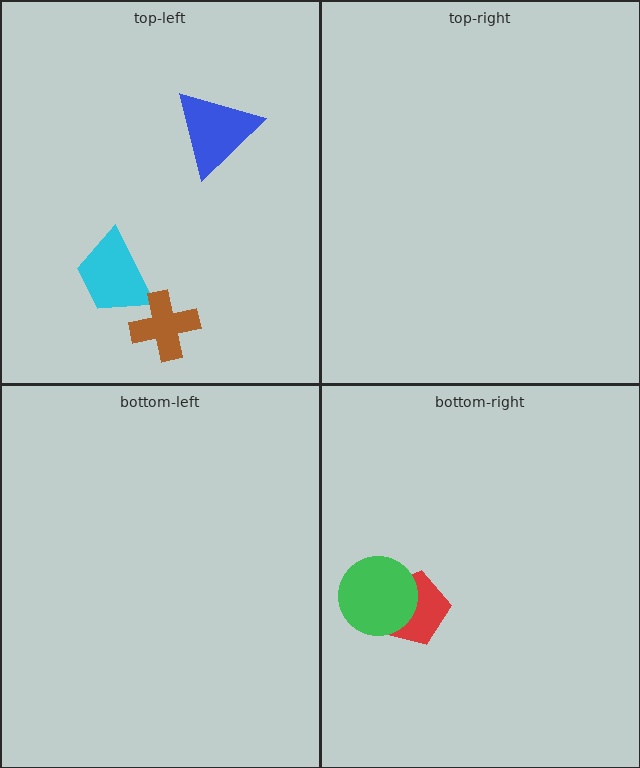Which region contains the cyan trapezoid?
The top-left region.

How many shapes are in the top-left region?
3.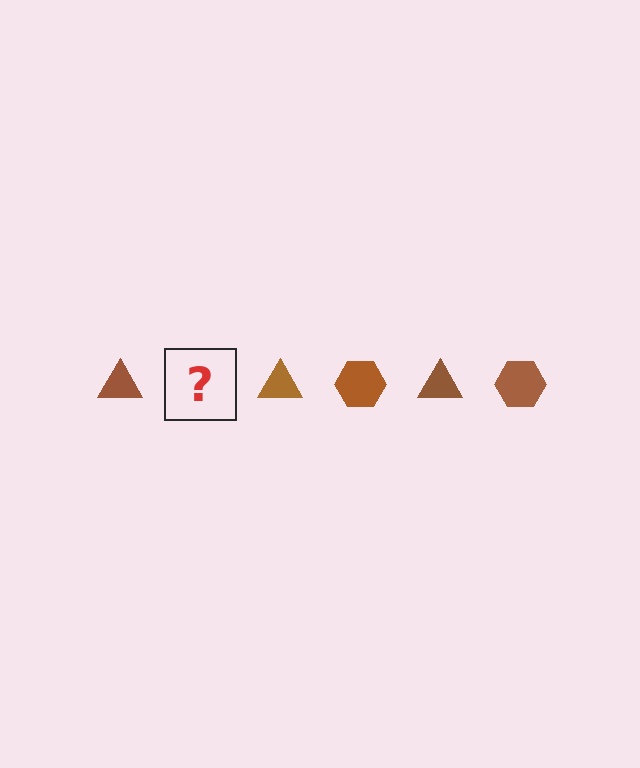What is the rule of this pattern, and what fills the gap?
The rule is that the pattern cycles through triangle, hexagon shapes in brown. The gap should be filled with a brown hexagon.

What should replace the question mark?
The question mark should be replaced with a brown hexagon.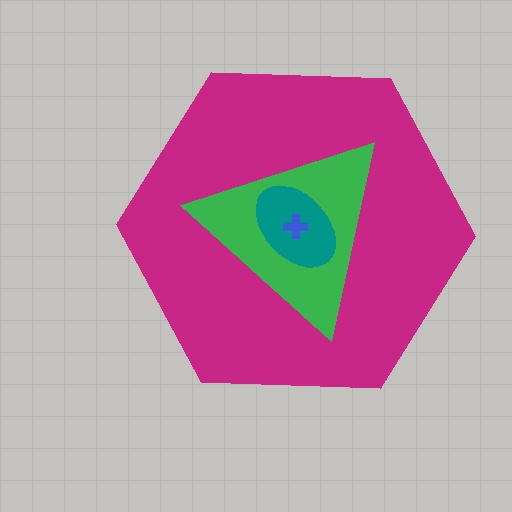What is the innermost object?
The blue cross.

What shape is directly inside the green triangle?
The teal ellipse.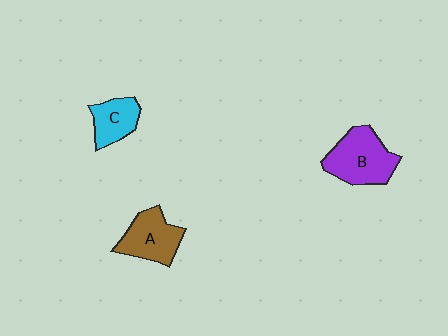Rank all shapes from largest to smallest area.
From largest to smallest: B (purple), A (brown), C (cyan).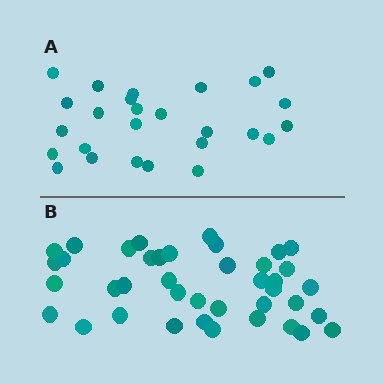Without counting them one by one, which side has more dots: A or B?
Region B (the bottom region) has more dots.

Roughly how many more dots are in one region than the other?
Region B has approximately 15 more dots than region A.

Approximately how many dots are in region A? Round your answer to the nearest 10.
About 30 dots. (The exact count is 26, which rounds to 30.)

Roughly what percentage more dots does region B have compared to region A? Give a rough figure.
About 55% more.